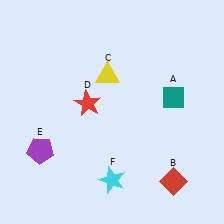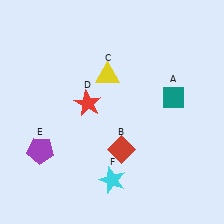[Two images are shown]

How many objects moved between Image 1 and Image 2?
1 object moved between the two images.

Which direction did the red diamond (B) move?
The red diamond (B) moved left.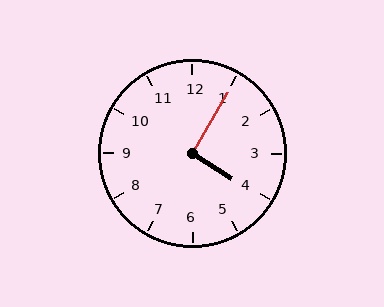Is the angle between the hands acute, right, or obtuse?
It is right.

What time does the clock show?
4:05.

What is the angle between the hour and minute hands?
Approximately 92 degrees.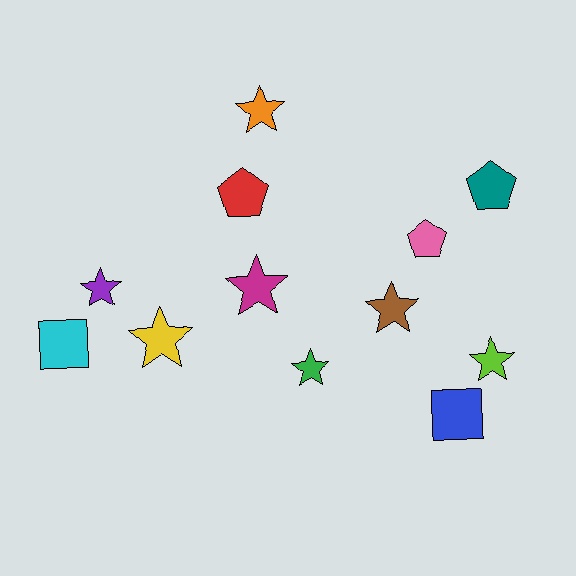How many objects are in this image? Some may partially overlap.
There are 12 objects.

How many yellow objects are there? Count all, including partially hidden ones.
There is 1 yellow object.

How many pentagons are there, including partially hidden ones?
There are 3 pentagons.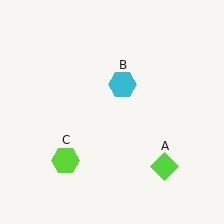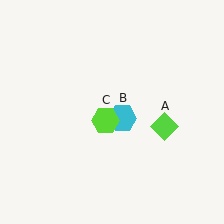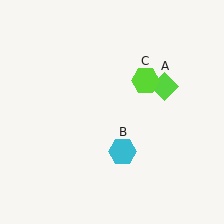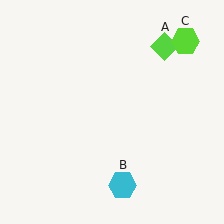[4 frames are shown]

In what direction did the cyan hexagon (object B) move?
The cyan hexagon (object B) moved down.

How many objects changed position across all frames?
3 objects changed position: lime diamond (object A), cyan hexagon (object B), lime hexagon (object C).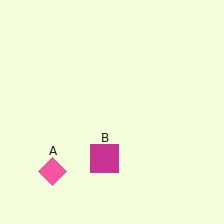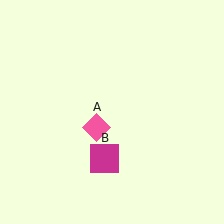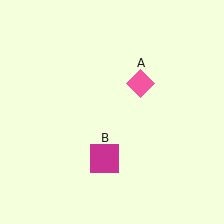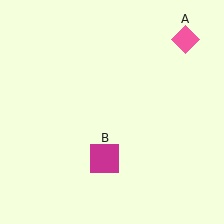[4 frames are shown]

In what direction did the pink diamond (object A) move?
The pink diamond (object A) moved up and to the right.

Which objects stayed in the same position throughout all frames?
Magenta square (object B) remained stationary.